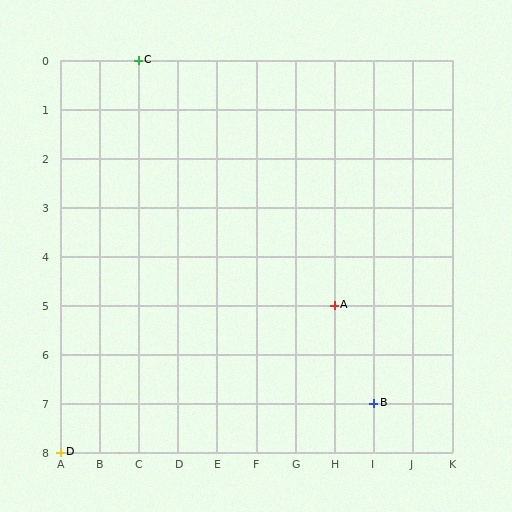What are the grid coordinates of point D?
Point D is at grid coordinates (A, 8).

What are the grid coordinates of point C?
Point C is at grid coordinates (C, 0).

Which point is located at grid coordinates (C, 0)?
Point C is at (C, 0).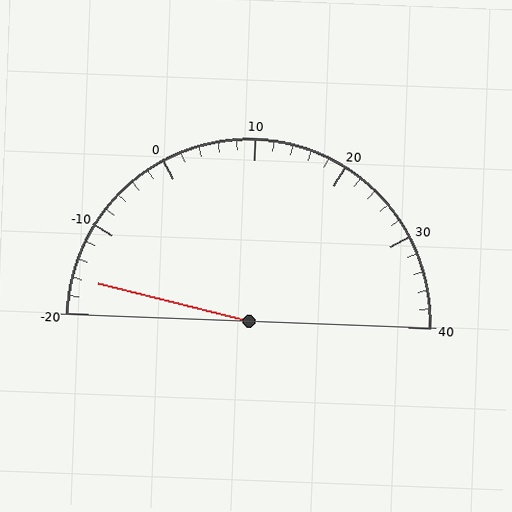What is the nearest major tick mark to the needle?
The nearest major tick mark is -20.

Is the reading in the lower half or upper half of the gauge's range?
The reading is in the lower half of the range (-20 to 40).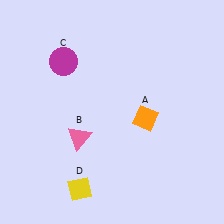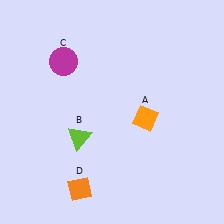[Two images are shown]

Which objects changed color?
B changed from pink to lime. D changed from yellow to orange.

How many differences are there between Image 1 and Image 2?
There are 2 differences between the two images.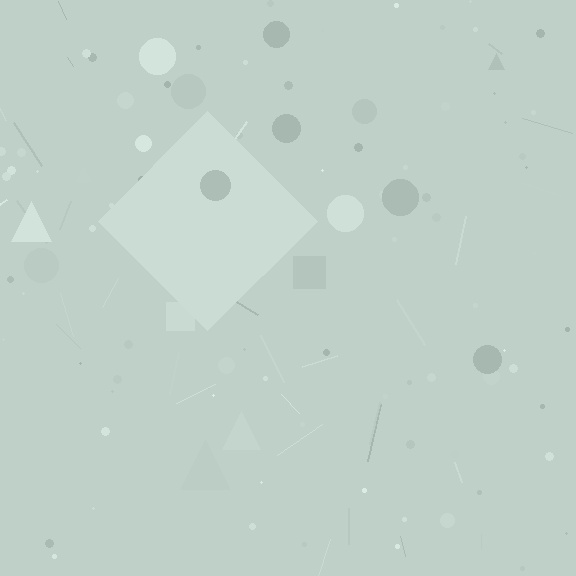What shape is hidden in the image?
A diamond is hidden in the image.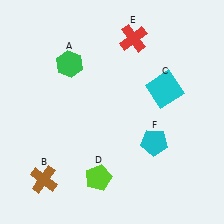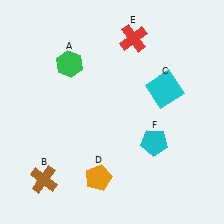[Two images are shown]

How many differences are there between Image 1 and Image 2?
There is 1 difference between the two images.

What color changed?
The pentagon (D) changed from lime in Image 1 to orange in Image 2.